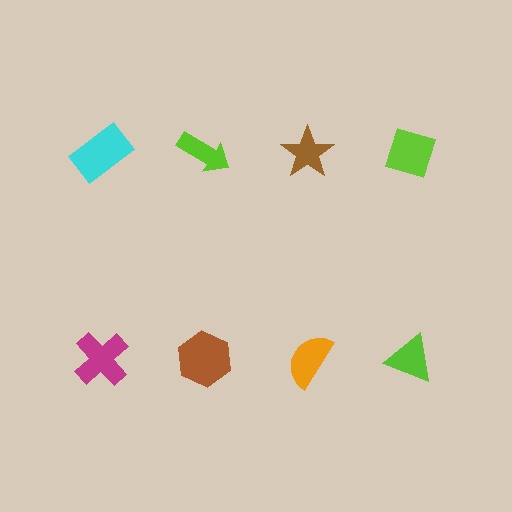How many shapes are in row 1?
4 shapes.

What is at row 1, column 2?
A lime arrow.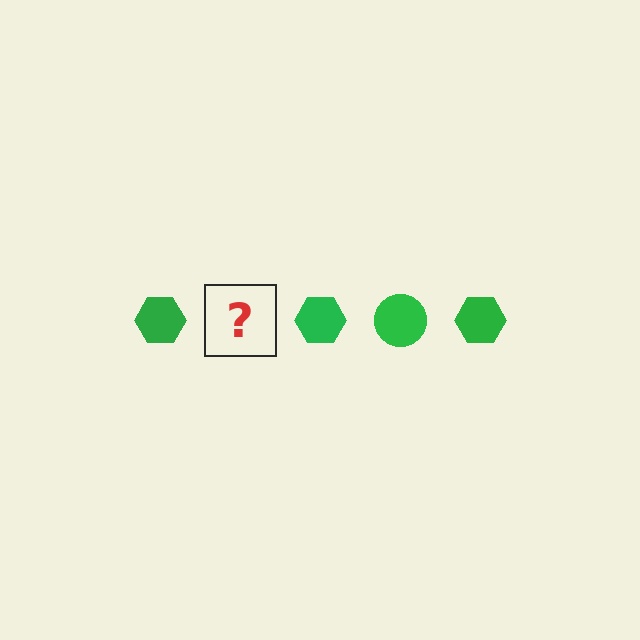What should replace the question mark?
The question mark should be replaced with a green circle.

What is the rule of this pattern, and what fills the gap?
The rule is that the pattern cycles through hexagon, circle shapes in green. The gap should be filled with a green circle.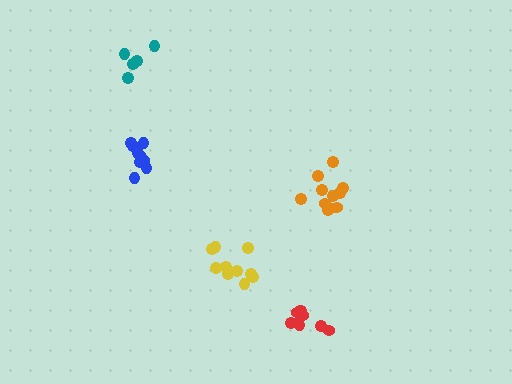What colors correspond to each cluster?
The clusters are colored: orange, teal, yellow, red, blue.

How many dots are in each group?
Group 1: 11 dots, Group 2: 5 dots, Group 3: 10 dots, Group 4: 9 dots, Group 5: 9 dots (44 total).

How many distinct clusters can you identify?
There are 5 distinct clusters.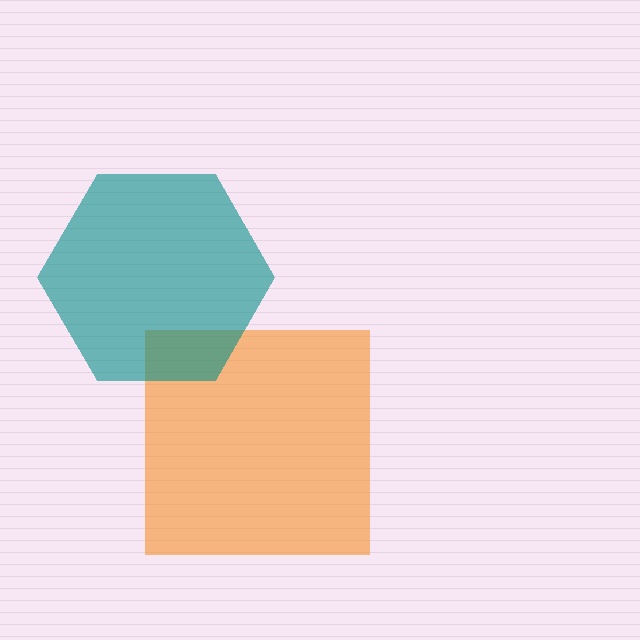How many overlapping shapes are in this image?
There are 2 overlapping shapes in the image.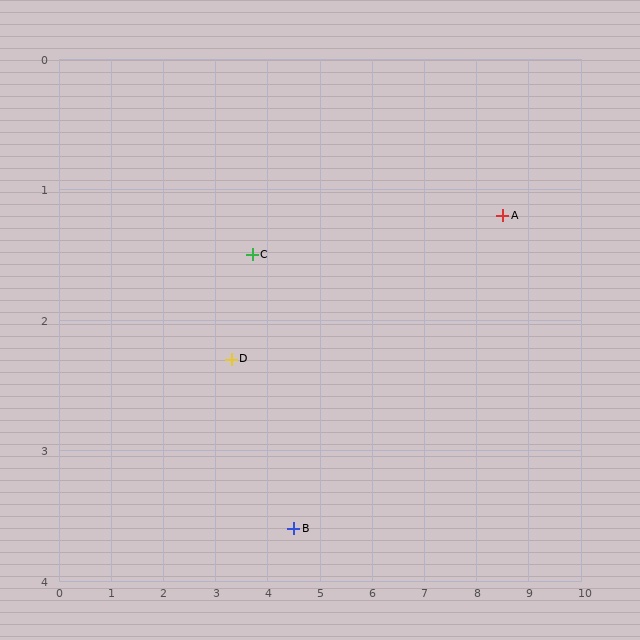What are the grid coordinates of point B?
Point B is at approximately (4.5, 3.6).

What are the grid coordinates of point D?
Point D is at approximately (3.3, 2.3).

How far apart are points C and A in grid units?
Points C and A are about 4.8 grid units apart.